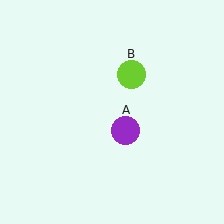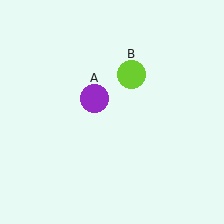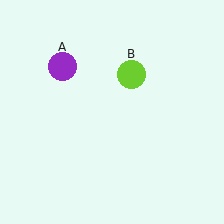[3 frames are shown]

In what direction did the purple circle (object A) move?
The purple circle (object A) moved up and to the left.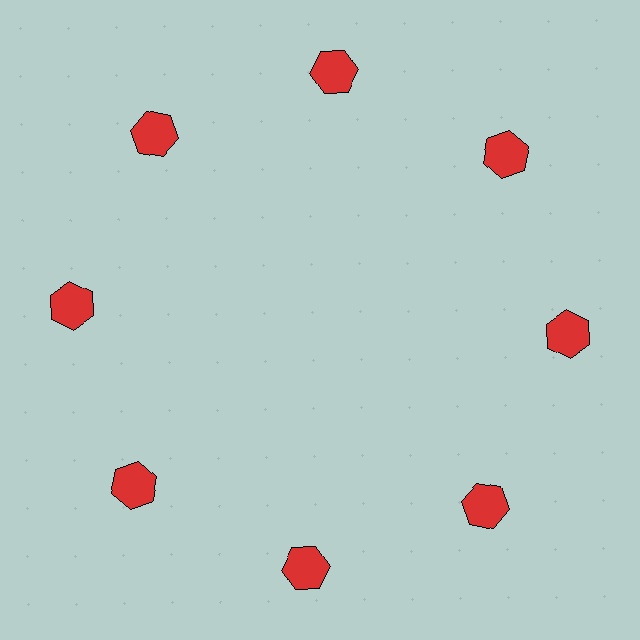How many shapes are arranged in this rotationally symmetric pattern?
There are 8 shapes, arranged in 8 groups of 1.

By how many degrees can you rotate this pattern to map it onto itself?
The pattern maps onto itself every 45 degrees of rotation.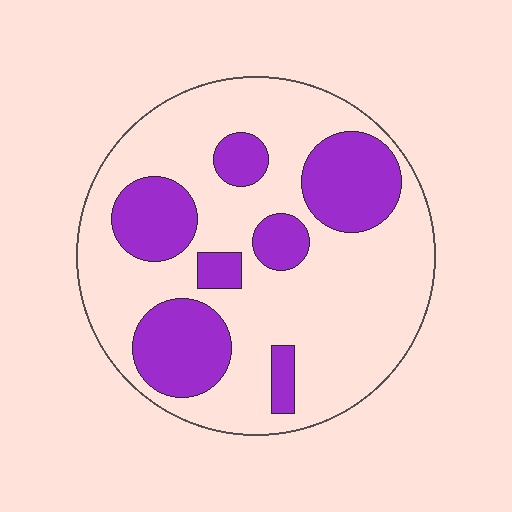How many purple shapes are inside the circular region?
7.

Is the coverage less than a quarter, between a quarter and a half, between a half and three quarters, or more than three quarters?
Between a quarter and a half.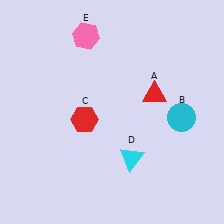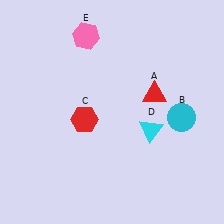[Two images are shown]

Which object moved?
The cyan triangle (D) moved up.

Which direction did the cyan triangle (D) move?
The cyan triangle (D) moved up.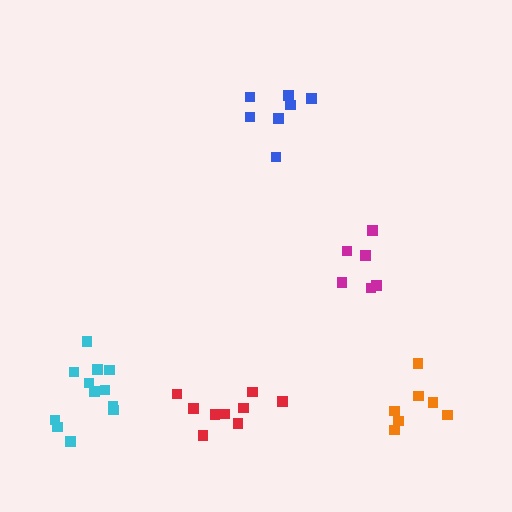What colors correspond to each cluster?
The clusters are colored: orange, cyan, red, magenta, blue.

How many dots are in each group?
Group 1: 7 dots, Group 2: 12 dots, Group 3: 9 dots, Group 4: 6 dots, Group 5: 7 dots (41 total).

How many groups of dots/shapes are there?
There are 5 groups.